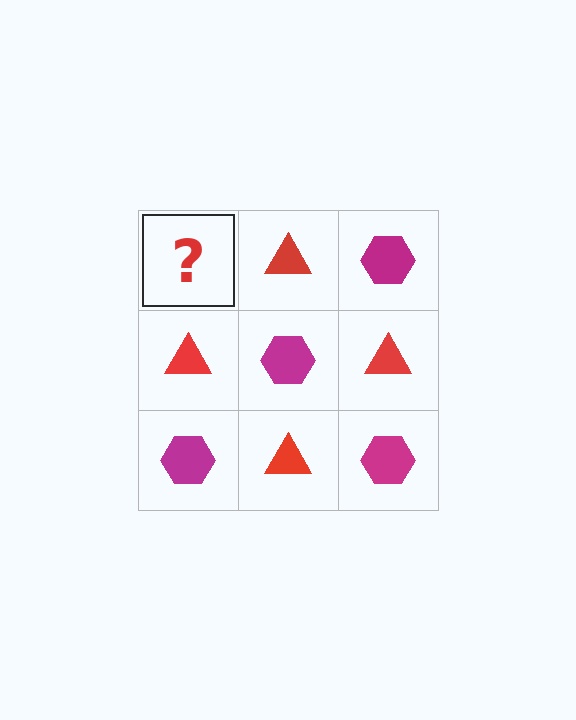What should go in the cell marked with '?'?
The missing cell should contain a magenta hexagon.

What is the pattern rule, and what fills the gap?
The rule is that it alternates magenta hexagon and red triangle in a checkerboard pattern. The gap should be filled with a magenta hexagon.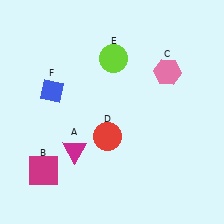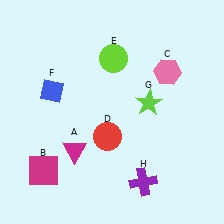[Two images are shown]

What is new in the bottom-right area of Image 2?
A purple cross (H) was added in the bottom-right area of Image 2.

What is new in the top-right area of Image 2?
A lime star (G) was added in the top-right area of Image 2.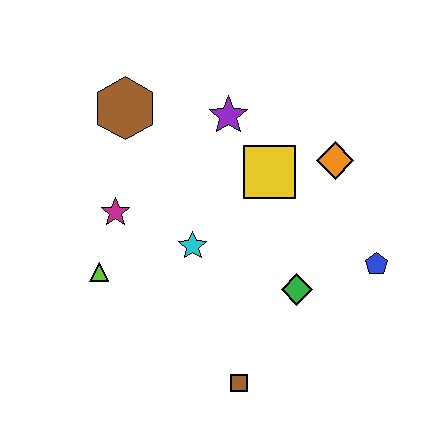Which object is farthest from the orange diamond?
The lime triangle is farthest from the orange diamond.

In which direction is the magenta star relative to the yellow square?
The magenta star is to the left of the yellow square.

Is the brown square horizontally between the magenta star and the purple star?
No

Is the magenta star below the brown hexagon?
Yes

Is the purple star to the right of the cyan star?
Yes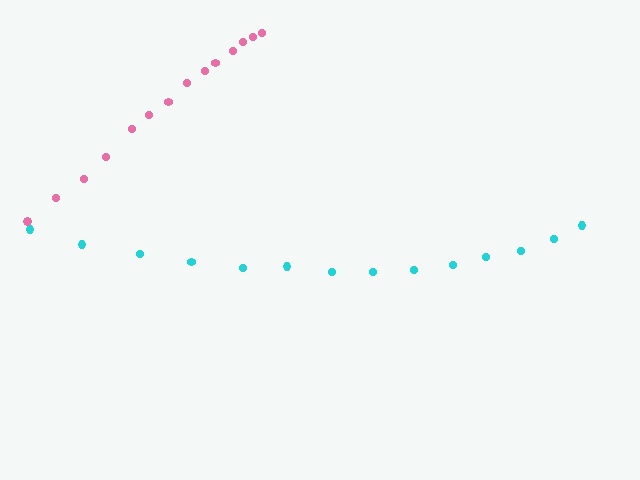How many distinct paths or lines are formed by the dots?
There are 2 distinct paths.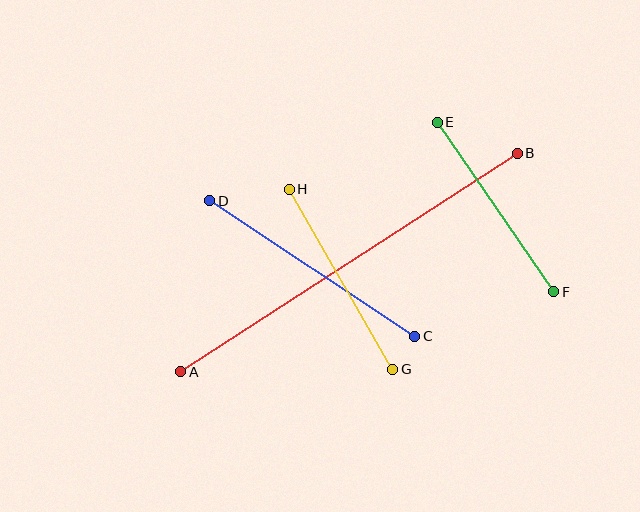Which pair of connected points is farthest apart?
Points A and B are farthest apart.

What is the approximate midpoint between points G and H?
The midpoint is at approximately (341, 279) pixels.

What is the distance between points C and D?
The distance is approximately 246 pixels.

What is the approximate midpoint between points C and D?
The midpoint is at approximately (312, 268) pixels.